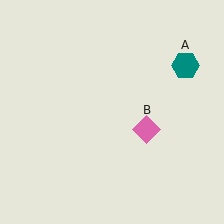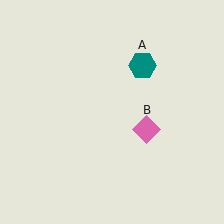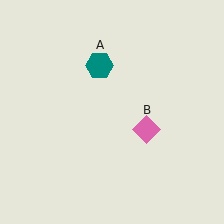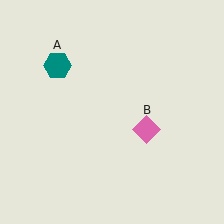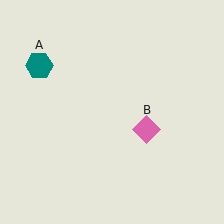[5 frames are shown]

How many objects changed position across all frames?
1 object changed position: teal hexagon (object A).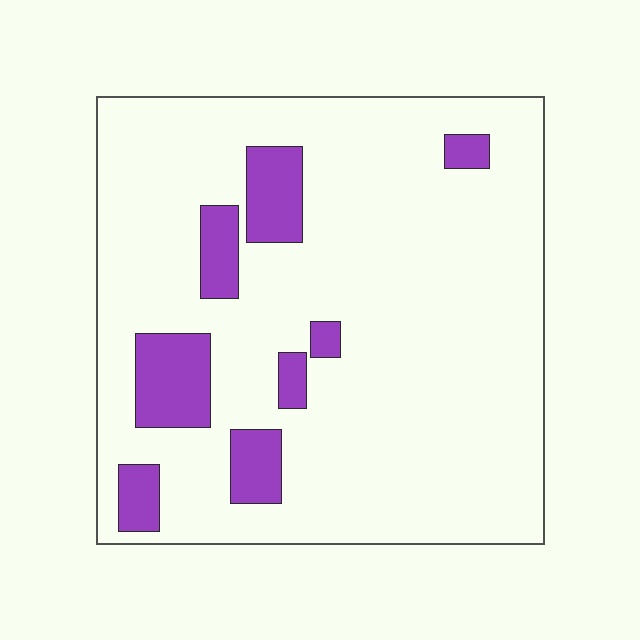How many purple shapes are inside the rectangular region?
8.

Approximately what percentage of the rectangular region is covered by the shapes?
Approximately 15%.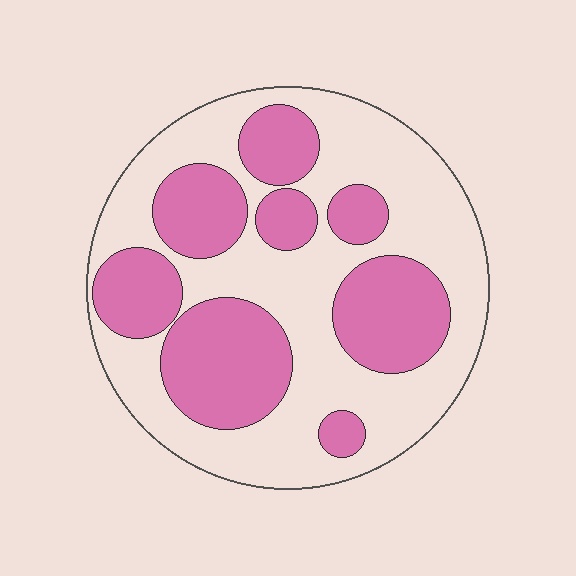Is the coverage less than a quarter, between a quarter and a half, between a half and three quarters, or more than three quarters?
Between a quarter and a half.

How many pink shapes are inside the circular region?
8.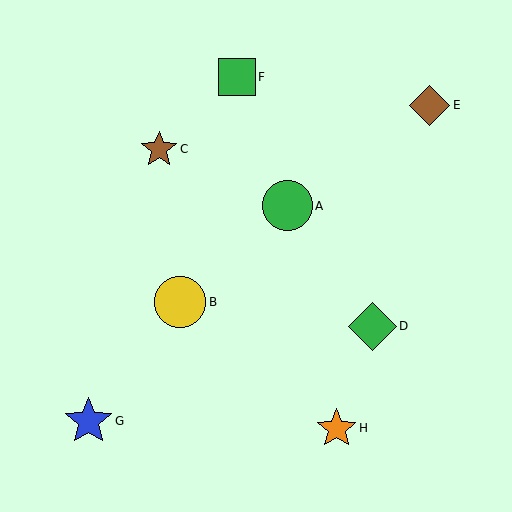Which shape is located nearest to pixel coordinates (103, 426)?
The blue star (labeled G) at (89, 421) is nearest to that location.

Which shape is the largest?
The yellow circle (labeled B) is the largest.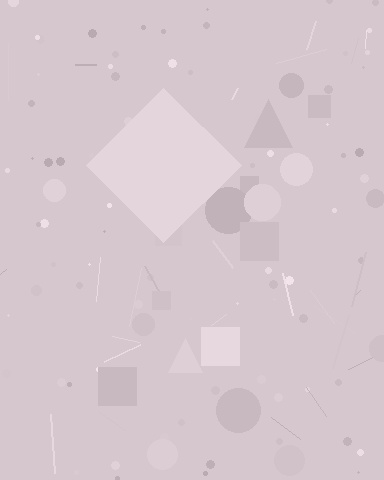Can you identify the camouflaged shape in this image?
The camouflaged shape is a diamond.